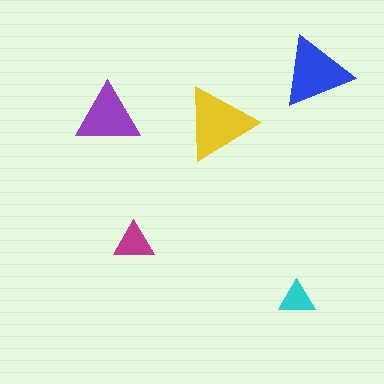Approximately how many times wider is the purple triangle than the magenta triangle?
About 1.5 times wider.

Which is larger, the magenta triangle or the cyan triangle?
The magenta one.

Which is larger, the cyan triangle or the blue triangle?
The blue one.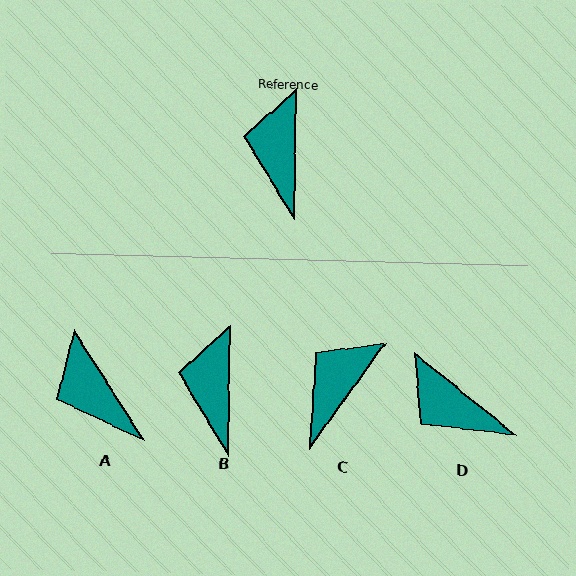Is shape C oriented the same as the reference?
No, it is off by about 35 degrees.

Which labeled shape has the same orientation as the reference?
B.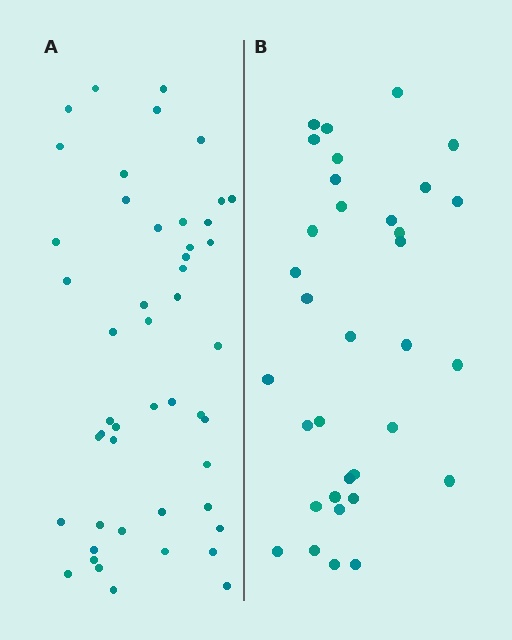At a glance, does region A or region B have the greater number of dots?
Region A (the left region) has more dots.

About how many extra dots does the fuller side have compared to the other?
Region A has approximately 15 more dots than region B.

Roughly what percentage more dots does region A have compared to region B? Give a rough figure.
About 40% more.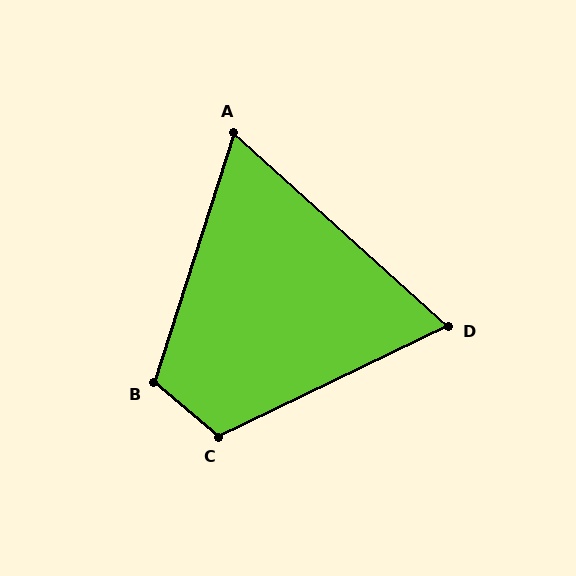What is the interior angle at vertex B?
Approximately 112 degrees (obtuse).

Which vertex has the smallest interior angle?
A, at approximately 66 degrees.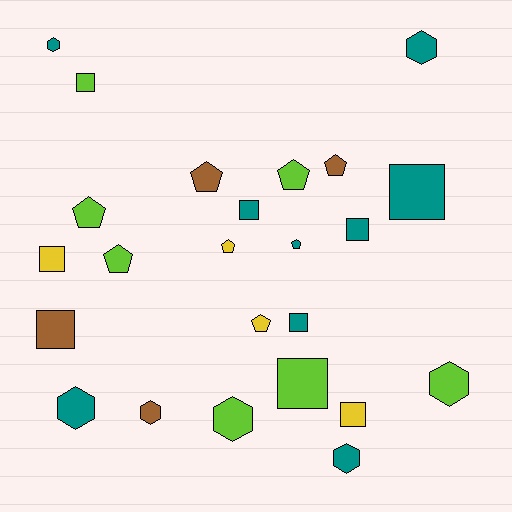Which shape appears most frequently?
Square, with 9 objects.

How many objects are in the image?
There are 24 objects.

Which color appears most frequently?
Teal, with 9 objects.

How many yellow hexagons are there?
There are no yellow hexagons.